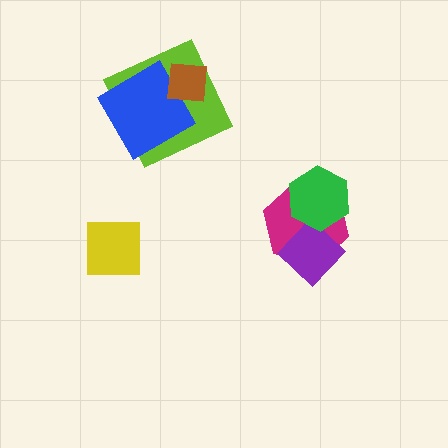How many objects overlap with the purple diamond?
2 objects overlap with the purple diamond.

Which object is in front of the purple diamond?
The green hexagon is in front of the purple diamond.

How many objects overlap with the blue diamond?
2 objects overlap with the blue diamond.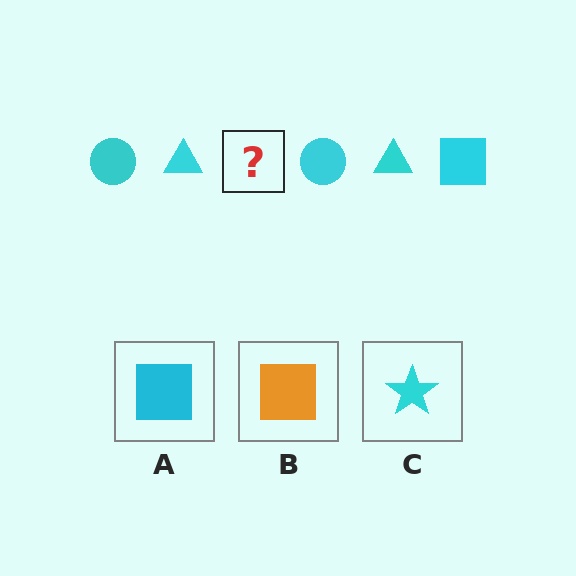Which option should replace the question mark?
Option A.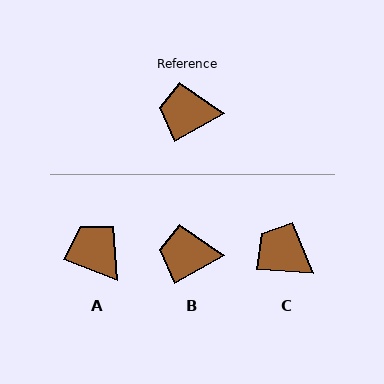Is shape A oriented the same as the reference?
No, it is off by about 51 degrees.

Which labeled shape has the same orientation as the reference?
B.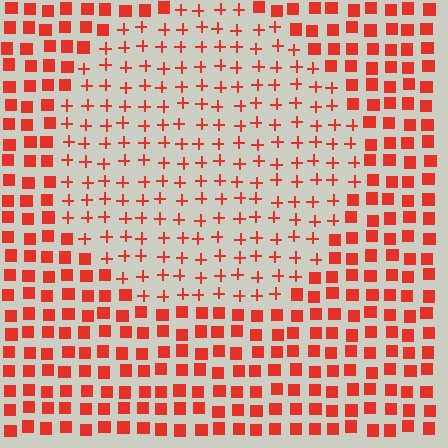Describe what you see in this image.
The image is filled with small red elements arranged in a uniform grid. A circle-shaped region contains plus signs, while the surrounding area contains squares. The boundary is defined purely by the change in element shape.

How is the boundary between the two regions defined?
The boundary is defined by a change in element shape: plus signs inside vs. squares outside. All elements share the same color and spacing.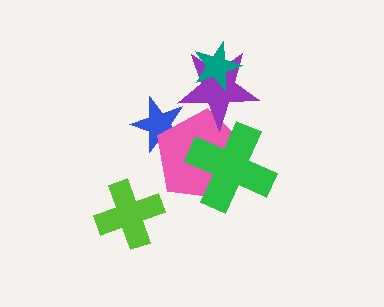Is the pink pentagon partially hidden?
Yes, it is partially covered by another shape.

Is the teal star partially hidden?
No, no other shape covers it.